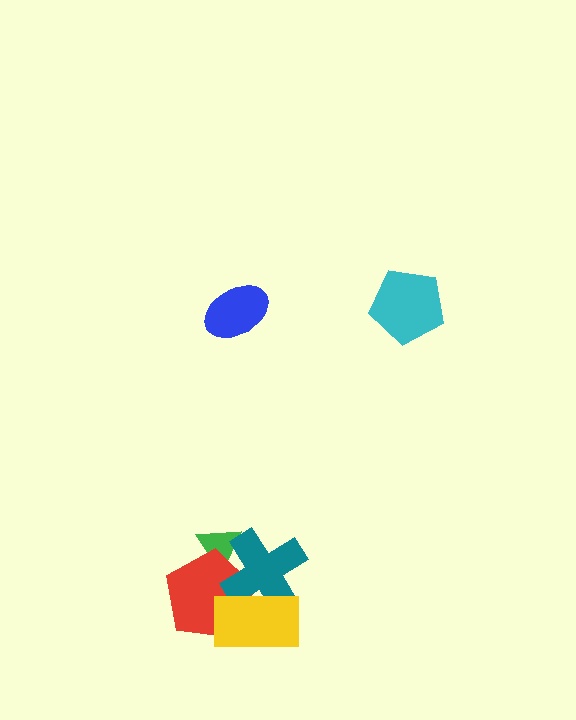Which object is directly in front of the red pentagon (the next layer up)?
The teal cross is directly in front of the red pentagon.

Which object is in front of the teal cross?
The yellow rectangle is in front of the teal cross.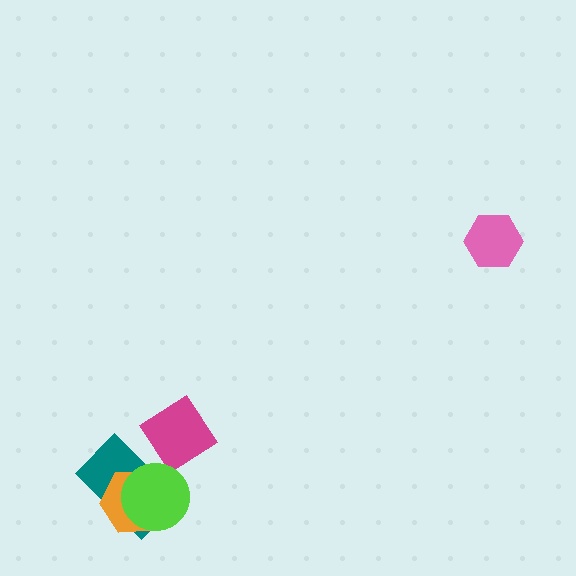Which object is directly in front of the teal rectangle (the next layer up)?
The orange hexagon is directly in front of the teal rectangle.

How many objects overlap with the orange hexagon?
2 objects overlap with the orange hexagon.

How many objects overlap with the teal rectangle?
2 objects overlap with the teal rectangle.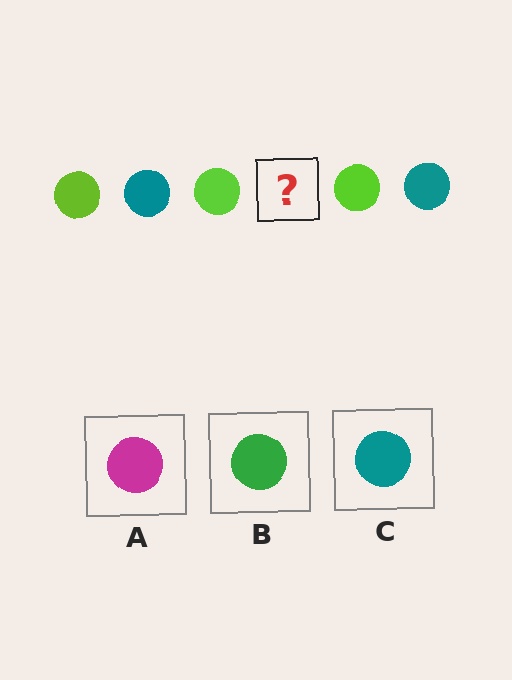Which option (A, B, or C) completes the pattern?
C.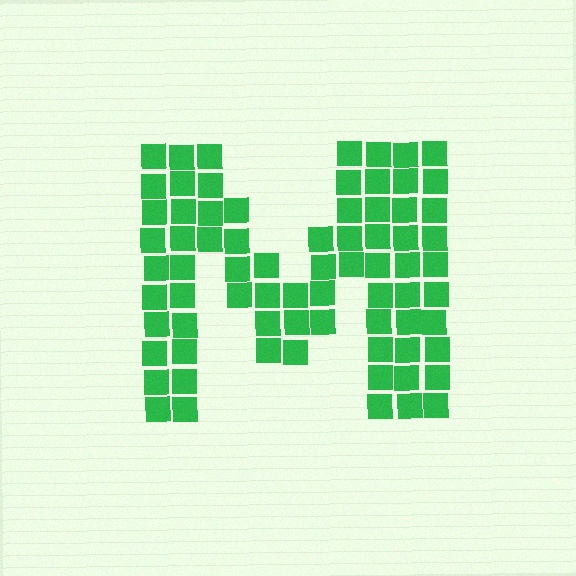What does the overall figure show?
The overall figure shows the letter M.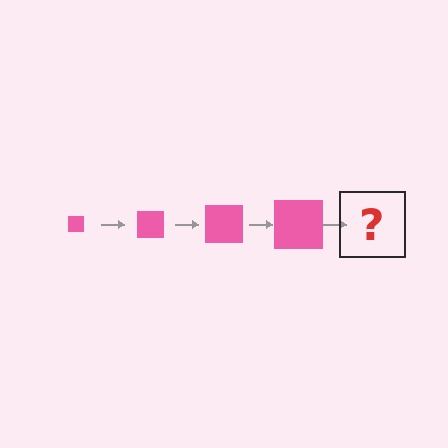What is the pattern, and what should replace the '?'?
The pattern is that the square gets progressively larger each step. The '?' should be a pink square, larger than the previous one.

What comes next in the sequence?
The next element should be a pink square, larger than the previous one.